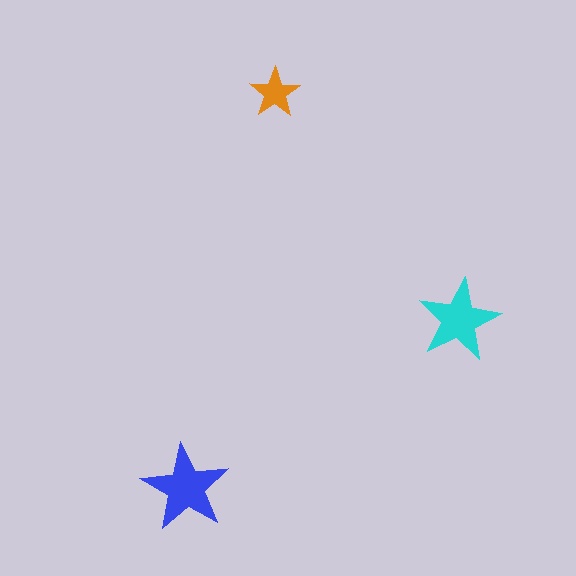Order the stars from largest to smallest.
the blue one, the cyan one, the orange one.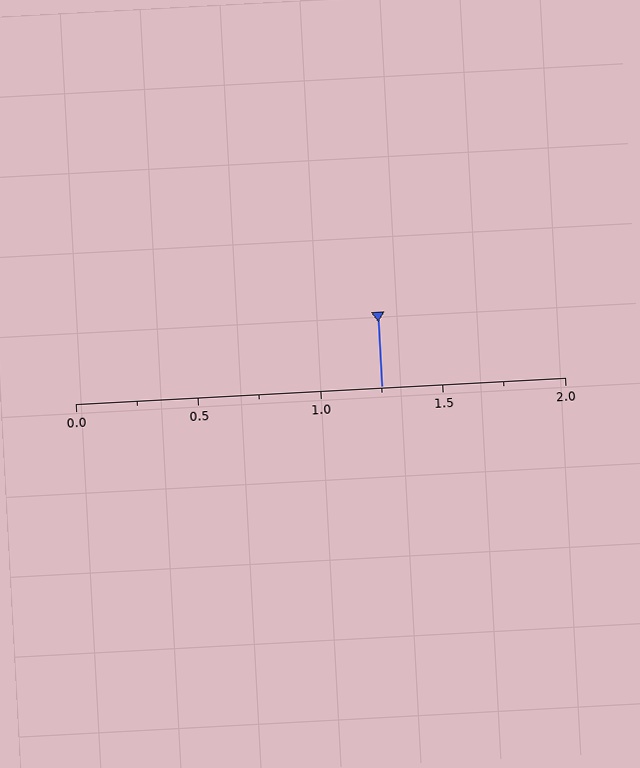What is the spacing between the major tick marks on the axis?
The major ticks are spaced 0.5 apart.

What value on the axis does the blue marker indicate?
The marker indicates approximately 1.25.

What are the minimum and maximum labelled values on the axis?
The axis runs from 0.0 to 2.0.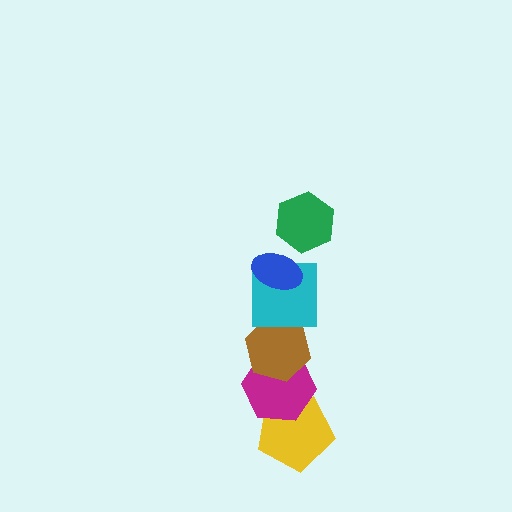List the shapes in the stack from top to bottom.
From top to bottom: the green hexagon, the blue ellipse, the cyan square, the brown hexagon, the magenta hexagon, the yellow pentagon.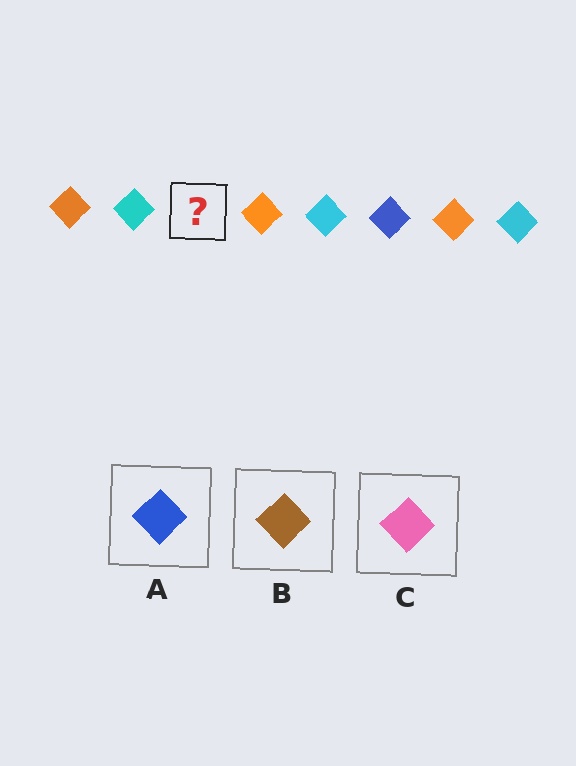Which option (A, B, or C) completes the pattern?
A.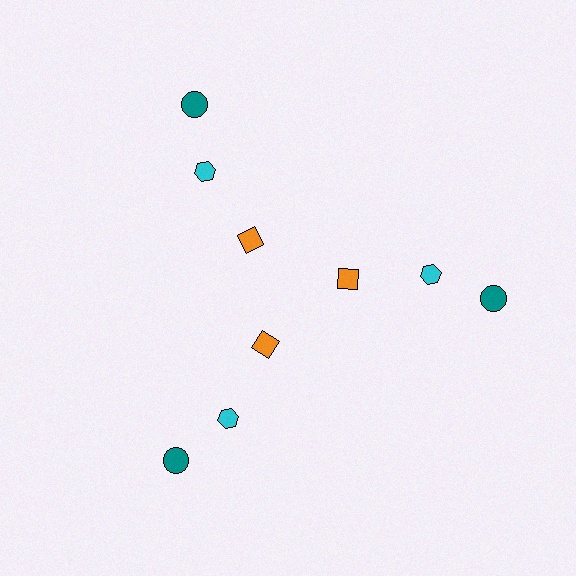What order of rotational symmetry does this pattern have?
This pattern has 3-fold rotational symmetry.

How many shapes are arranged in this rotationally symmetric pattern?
There are 9 shapes, arranged in 3 groups of 3.